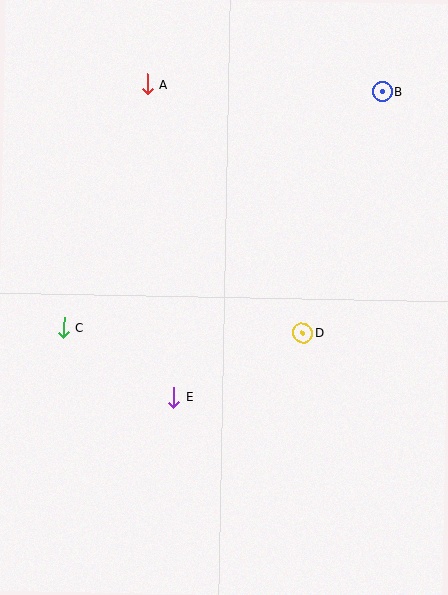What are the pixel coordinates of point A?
Point A is at (147, 84).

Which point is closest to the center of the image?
Point D at (303, 333) is closest to the center.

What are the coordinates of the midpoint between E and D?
The midpoint between E and D is at (239, 365).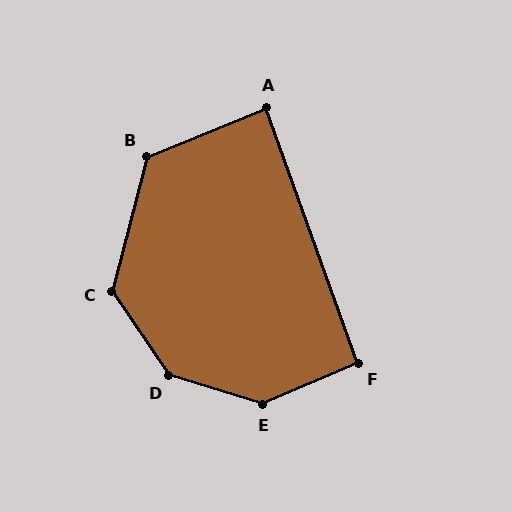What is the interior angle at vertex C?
Approximately 132 degrees (obtuse).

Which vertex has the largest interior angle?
D, at approximately 141 degrees.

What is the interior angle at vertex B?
Approximately 126 degrees (obtuse).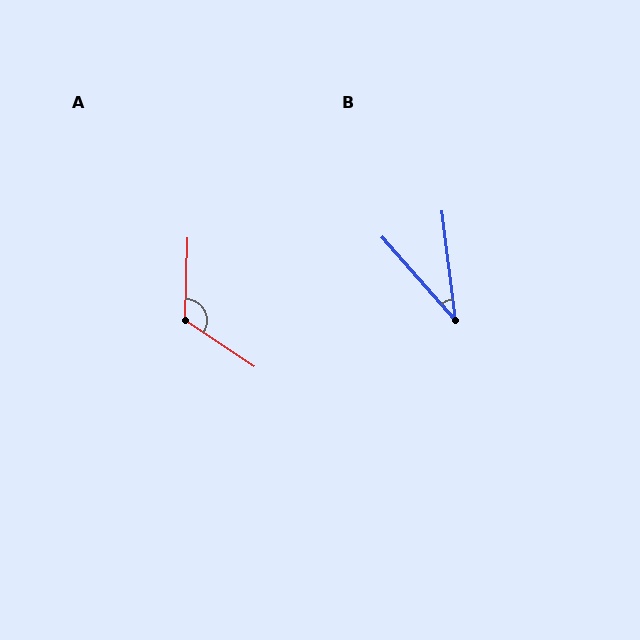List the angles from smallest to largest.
B (34°), A (122°).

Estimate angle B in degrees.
Approximately 34 degrees.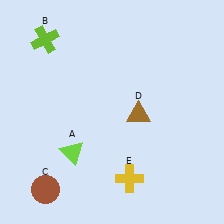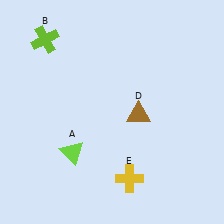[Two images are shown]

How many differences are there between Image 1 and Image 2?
There is 1 difference between the two images.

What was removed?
The brown circle (C) was removed in Image 2.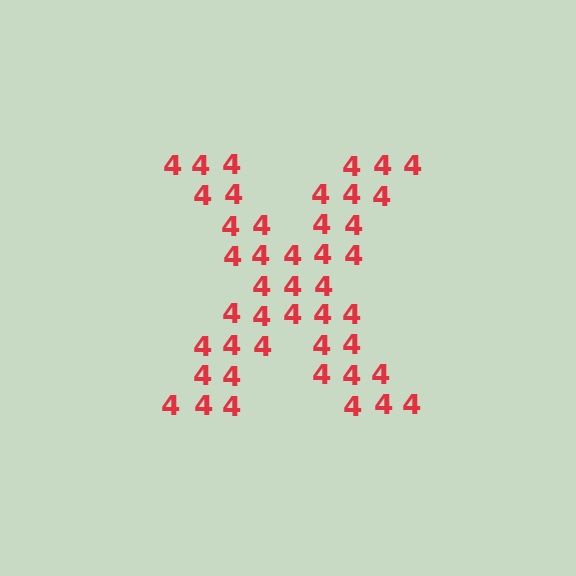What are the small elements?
The small elements are digit 4's.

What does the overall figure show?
The overall figure shows the letter X.